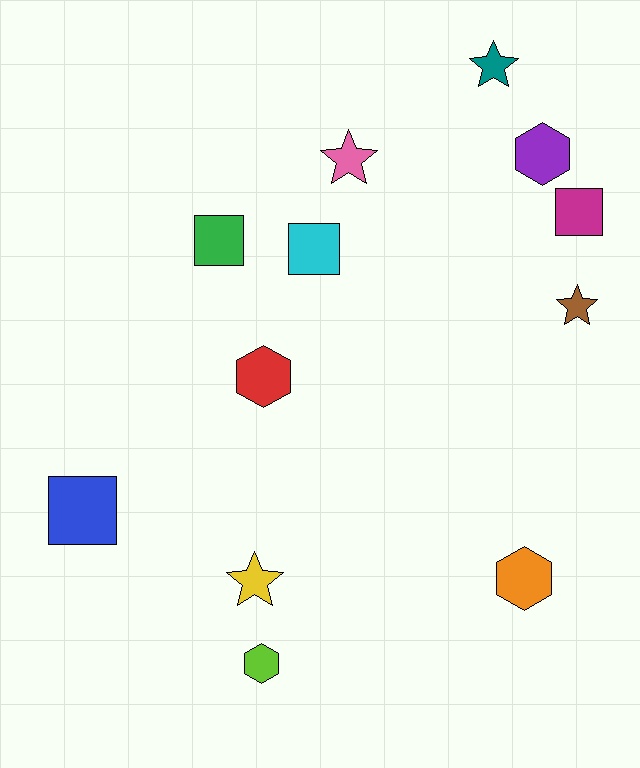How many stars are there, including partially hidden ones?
There are 4 stars.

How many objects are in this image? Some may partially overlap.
There are 12 objects.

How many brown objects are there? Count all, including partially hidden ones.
There is 1 brown object.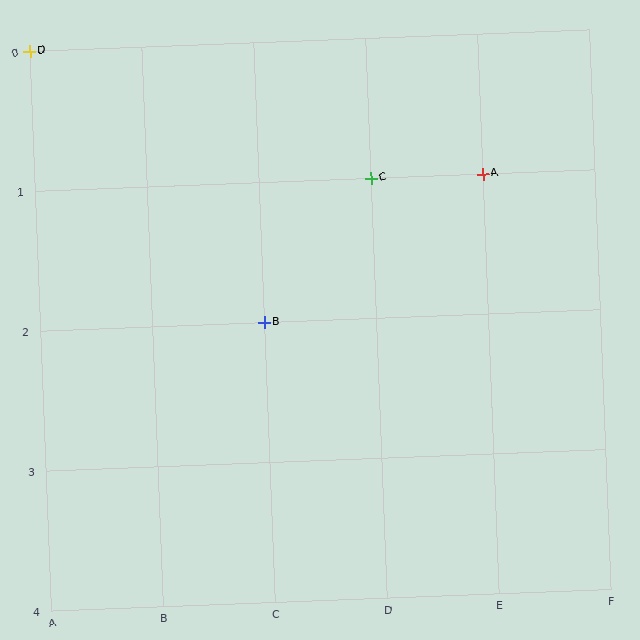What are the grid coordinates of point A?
Point A is at grid coordinates (E, 1).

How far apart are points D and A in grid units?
Points D and A are 4 columns and 1 row apart (about 4.1 grid units diagonally).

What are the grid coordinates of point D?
Point D is at grid coordinates (A, 0).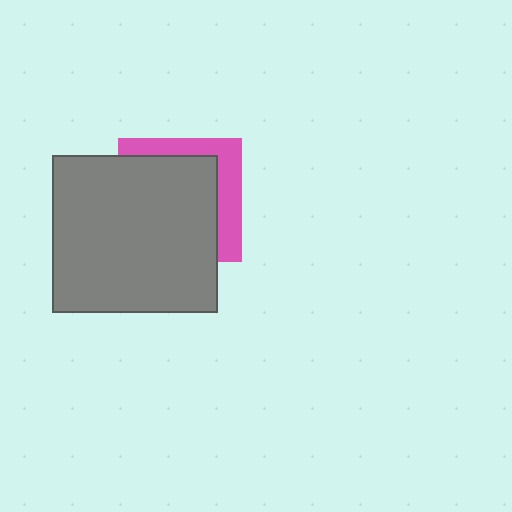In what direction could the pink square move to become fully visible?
The pink square could move toward the upper-right. That would shift it out from behind the gray rectangle entirely.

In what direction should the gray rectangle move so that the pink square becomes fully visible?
The gray rectangle should move toward the lower-left. That is the shortest direction to clear the overlap and leave the pink square fully visible.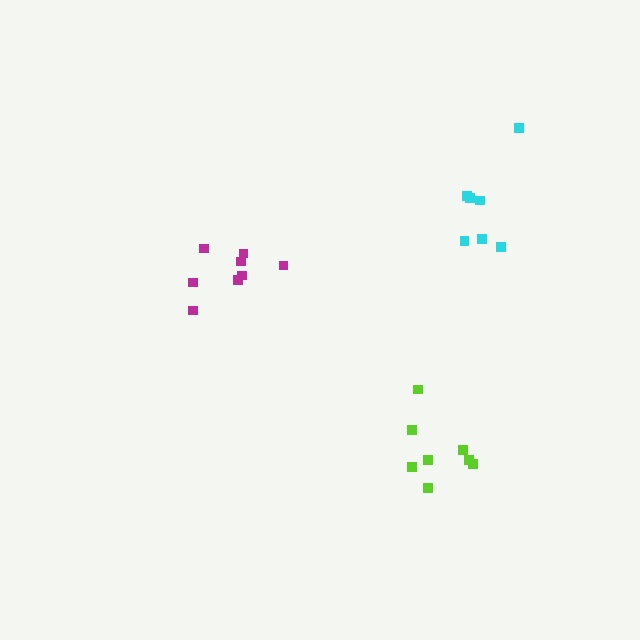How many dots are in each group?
Group 1: 7 dots, Group 2: 8 dots, Group 3: 8 dots (23 total).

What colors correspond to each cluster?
The clusters are colored: cyan, magenta, lime.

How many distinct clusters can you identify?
There are 3 distinct clusters.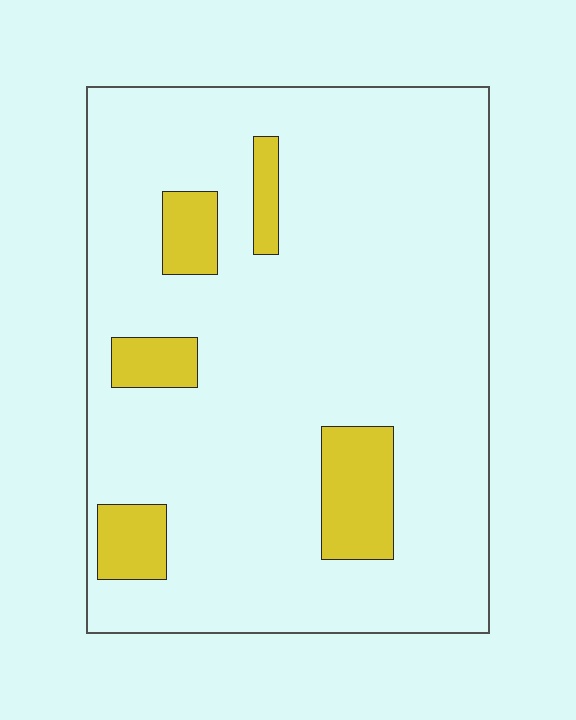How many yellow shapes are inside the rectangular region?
5.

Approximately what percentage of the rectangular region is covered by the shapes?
Approximately 10%.